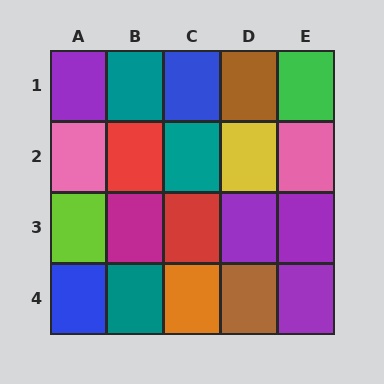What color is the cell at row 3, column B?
Magenta.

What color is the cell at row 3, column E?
Purple.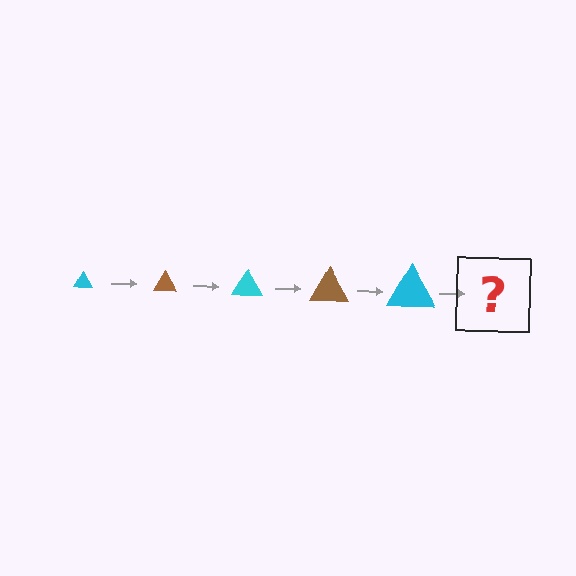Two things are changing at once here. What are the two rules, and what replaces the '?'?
The two rules are that the triangle grows larger each step and the color cycles through cyan and brown. The '?' should be a brown triangle, larger than the previous one.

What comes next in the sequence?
The next element should be a brown triangle, larger than the previous one.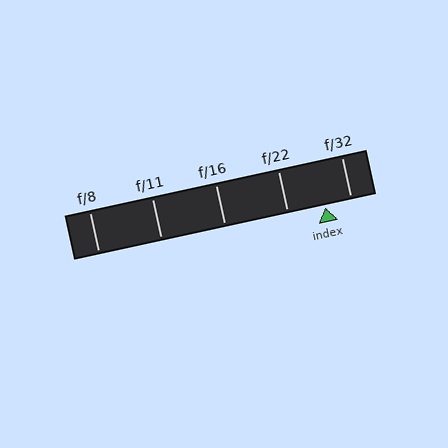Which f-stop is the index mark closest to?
The index mark is closest to f/32.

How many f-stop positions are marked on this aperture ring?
There are 5 f-stop positions marked.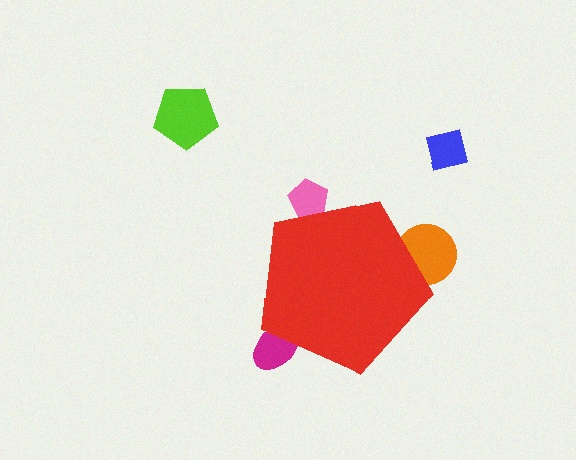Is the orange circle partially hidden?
Yes, the orange circle is partially hidden behind the red pentagon.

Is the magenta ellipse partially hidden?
Yes, the magenta ellipse is partially hidden behind the red pentagon.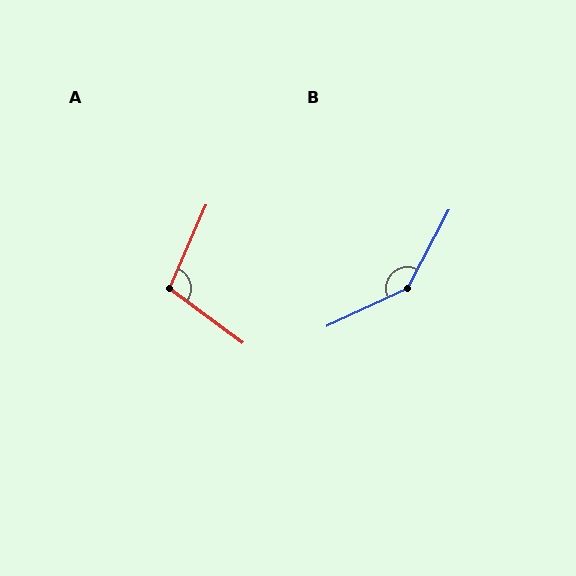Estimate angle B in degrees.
Approximately 143 degrees.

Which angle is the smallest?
A, at approximately 103 degrees.